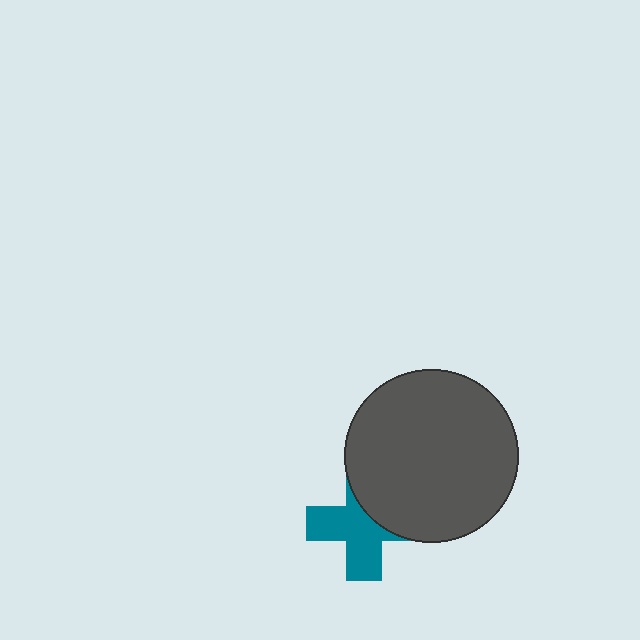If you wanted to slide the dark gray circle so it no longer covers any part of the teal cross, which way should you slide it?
Slide it toward the upper-right — that is the most direct way to separate the two shapes.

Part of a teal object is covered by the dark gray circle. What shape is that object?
It is a cross.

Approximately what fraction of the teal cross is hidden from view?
Roughly 39% of the teal cross is hidden behind the dark gray circle.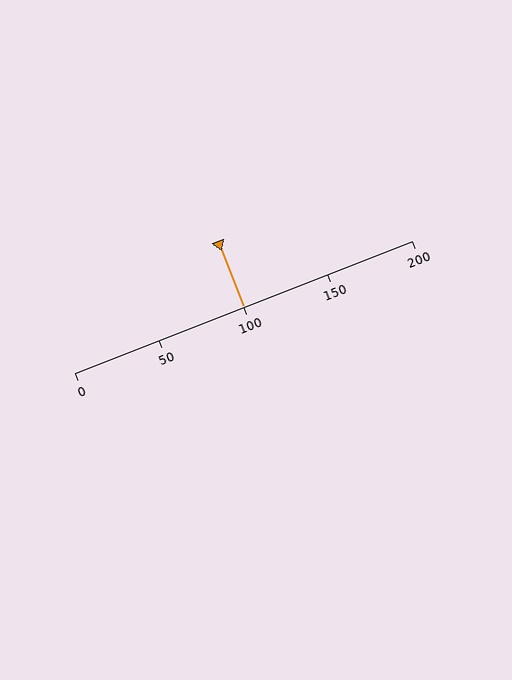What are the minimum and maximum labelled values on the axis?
The axis runs from 0 to 200.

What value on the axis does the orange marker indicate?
The marker indicates approximately 100.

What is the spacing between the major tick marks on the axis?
The major ticks are spaced 50 apart.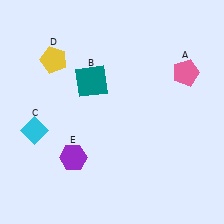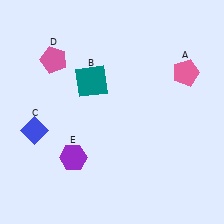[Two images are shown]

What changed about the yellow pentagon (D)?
In Image 1, D is yellow. In Image 2, it changed to pink.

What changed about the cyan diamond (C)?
In Image 1, C is cyan. In Image 2, it changed to blue.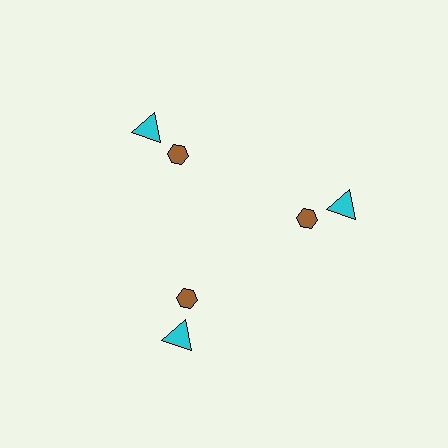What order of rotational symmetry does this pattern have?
This pattern has 3-fold rotational symmetry.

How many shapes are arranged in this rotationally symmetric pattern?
There are 6 shapes, arranged in 3 groups of 2.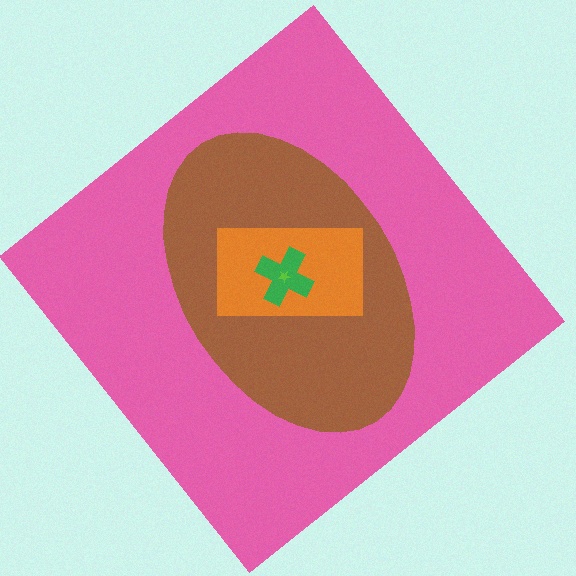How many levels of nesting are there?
5.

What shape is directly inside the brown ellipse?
The orange rectangle.